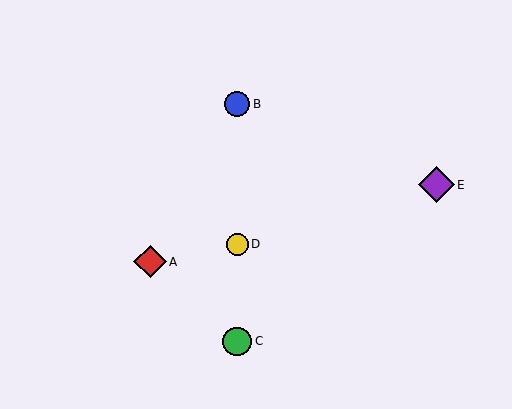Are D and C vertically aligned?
Yes, both are at x≈237.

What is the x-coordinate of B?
Object B is at x≈237.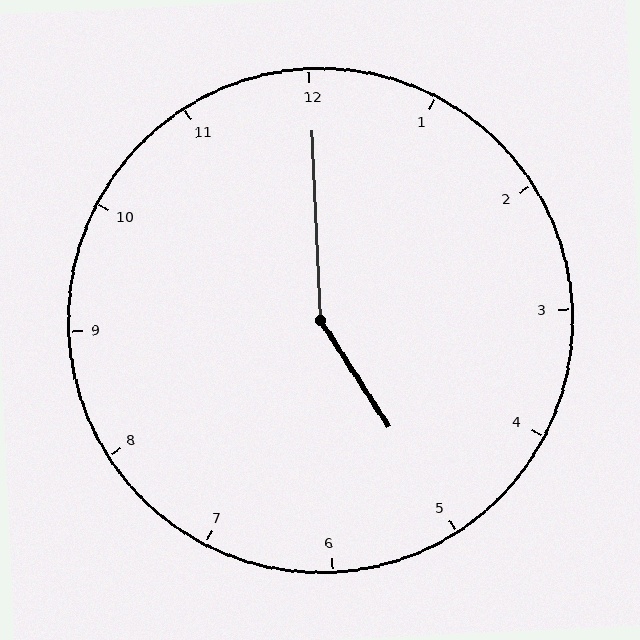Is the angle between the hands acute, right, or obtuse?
It is obtuse.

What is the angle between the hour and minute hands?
Approximately 150 degrees.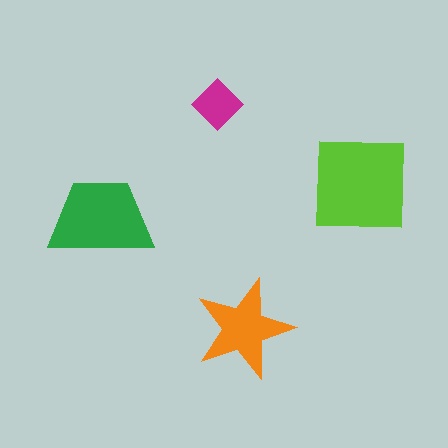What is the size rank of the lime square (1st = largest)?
1st.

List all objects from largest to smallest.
The lime square, the green trapezoid, the orange star, the magenta diamond.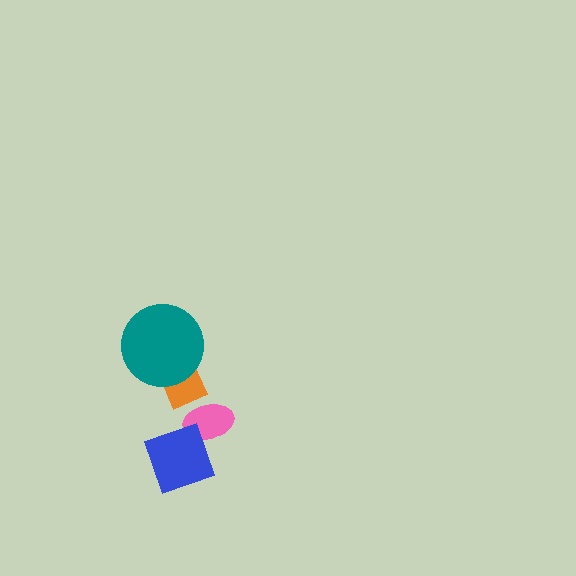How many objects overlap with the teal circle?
1 object overlaps with the teal circle.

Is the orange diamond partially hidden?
Yes, it is partially covered by another shape.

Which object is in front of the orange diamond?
The teal circle is in front of the orange diamond.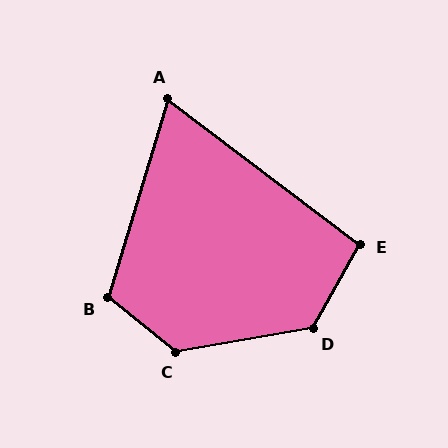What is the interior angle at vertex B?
Approximately 112 degrees (obtuse).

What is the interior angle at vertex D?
Approximately 129 degrees (obtuse).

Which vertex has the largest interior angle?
C, at approximately 131 degrees.